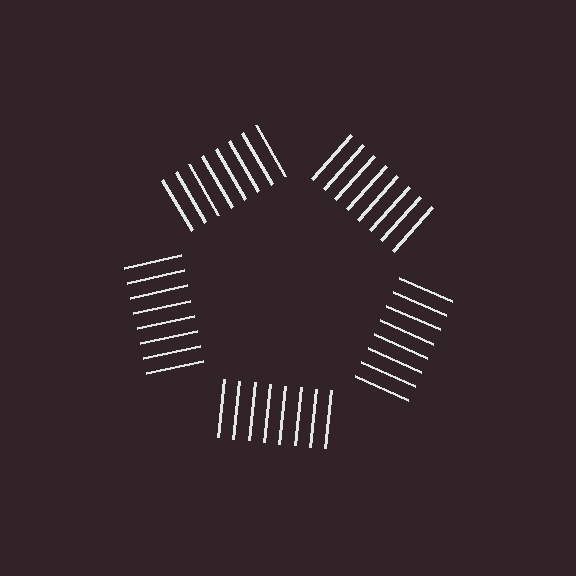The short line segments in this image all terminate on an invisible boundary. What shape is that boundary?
An illusory pentagon — the line segments terminate on its edges but no continuous stroke is drawn.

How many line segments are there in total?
40 — 8 along each of the 5 edges.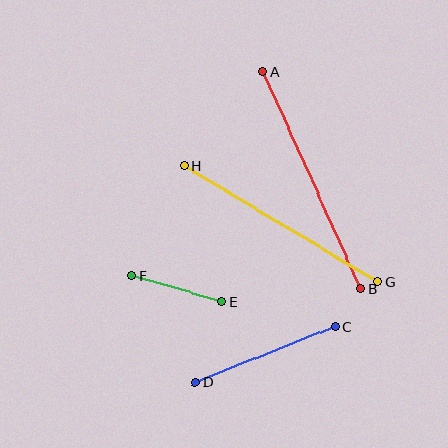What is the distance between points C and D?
The distance is approximately 151 pixels.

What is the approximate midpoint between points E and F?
The midpoint is at approximately (177, 289) pixels.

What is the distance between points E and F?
The distance is approximately 93 pixels.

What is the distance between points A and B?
The distance is approximately 238 pixels.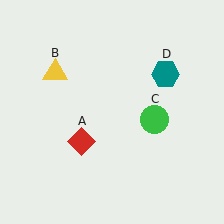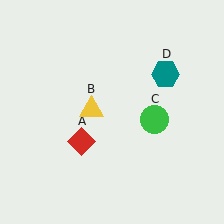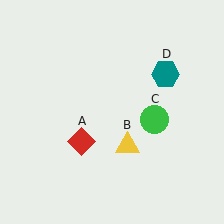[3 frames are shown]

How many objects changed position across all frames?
1 object changed position: yellow triangle (object B).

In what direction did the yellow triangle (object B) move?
The yellow triangle (object B) moved down and to the right.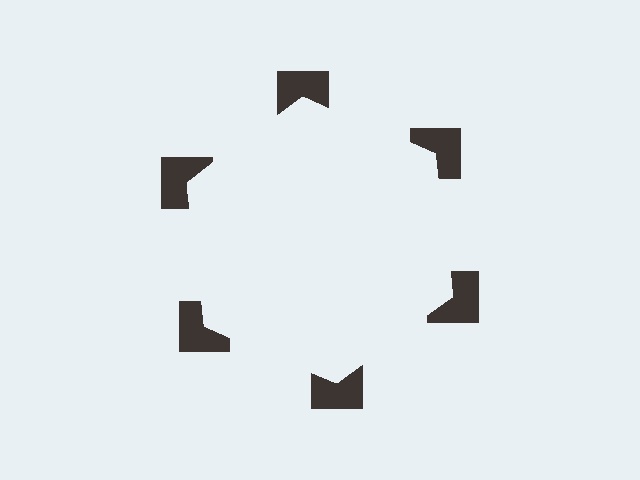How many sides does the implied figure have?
6 sides.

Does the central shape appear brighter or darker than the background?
It typically appears slightly brighter than the background, even though no actual brightness change is drawn.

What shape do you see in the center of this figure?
An illusory hexagon — its edges are inferred from the aligned wedge cuts in the notched squares, not physically drawn.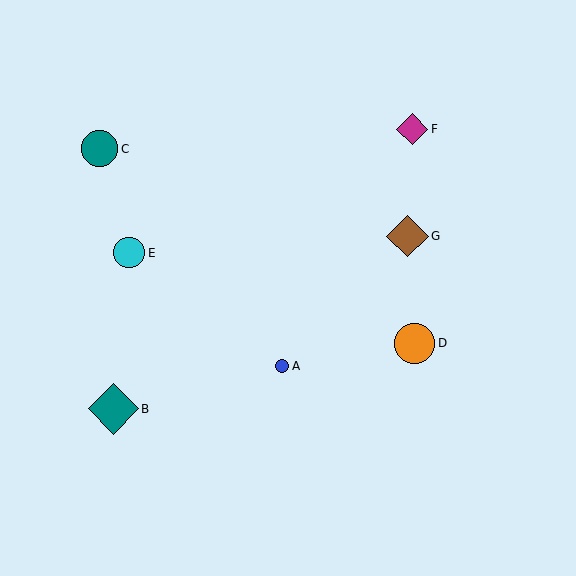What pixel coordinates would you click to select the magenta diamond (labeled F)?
Click at (412, 129) to select the magenta diamond F.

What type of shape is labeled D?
Shape D is an orange circle.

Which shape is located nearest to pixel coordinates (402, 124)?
The magenta diamond (labeled F) at (412, 129) is nearest to that location.